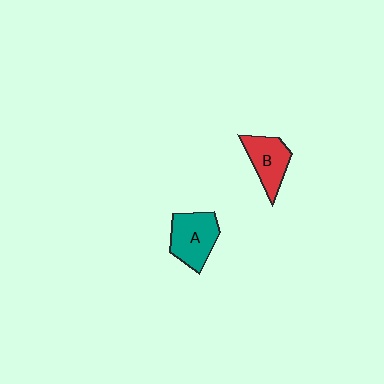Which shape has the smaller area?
Shape B (red).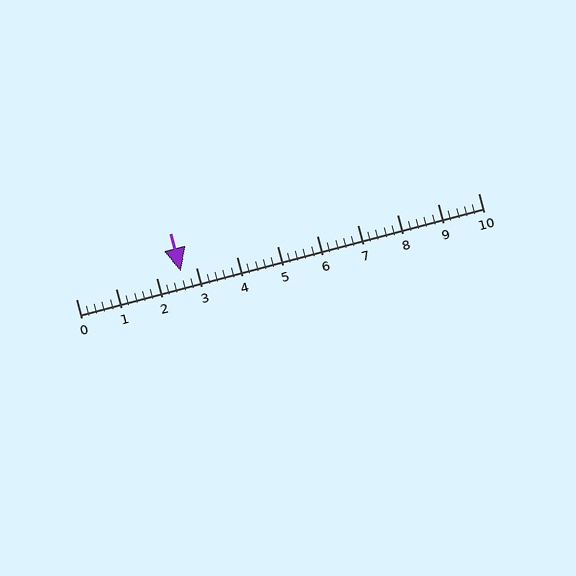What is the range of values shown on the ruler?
The ruler shows values from 0 to 10.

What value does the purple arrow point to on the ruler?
The purple arrow points to approximately 2.6.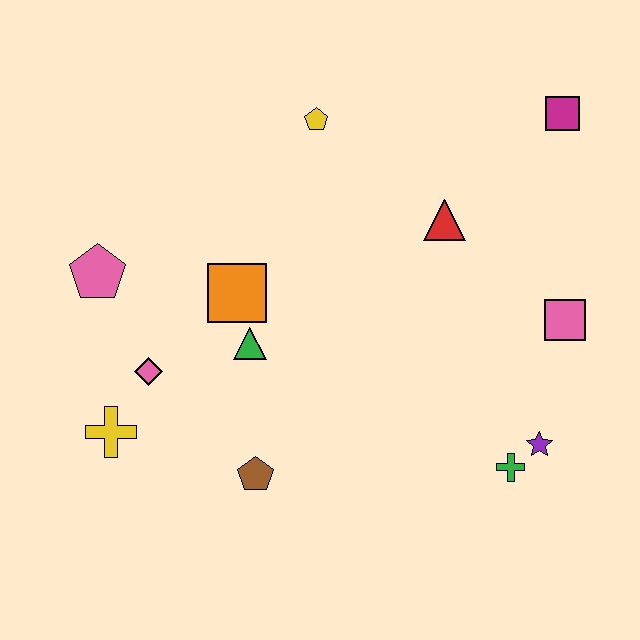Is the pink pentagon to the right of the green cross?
No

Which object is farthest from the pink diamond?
The magenta square is farthest from the pink diamond.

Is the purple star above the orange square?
No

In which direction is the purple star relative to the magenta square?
The purple star is below the magenta square.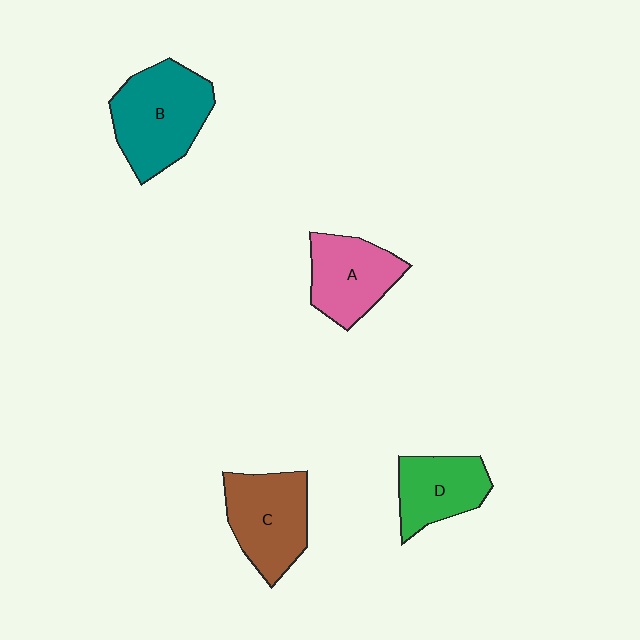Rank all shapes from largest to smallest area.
From largest to smallest: B (teal), C (brown), A (pink), D (green).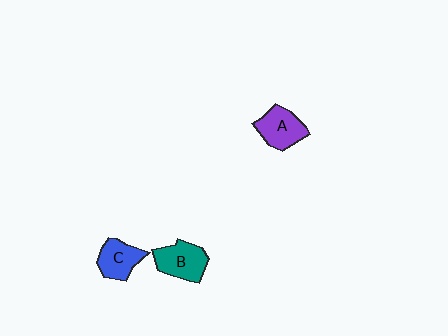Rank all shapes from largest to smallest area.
From largest to smallest: B (teal), A (purple), C (blue).